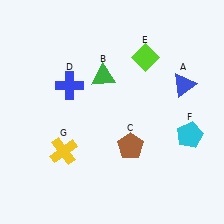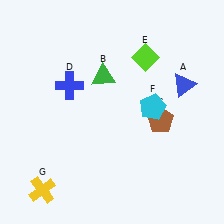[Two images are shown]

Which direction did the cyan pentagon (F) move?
The cyan pentagon (F) moved left.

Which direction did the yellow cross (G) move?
The yellow cross (G) moved down.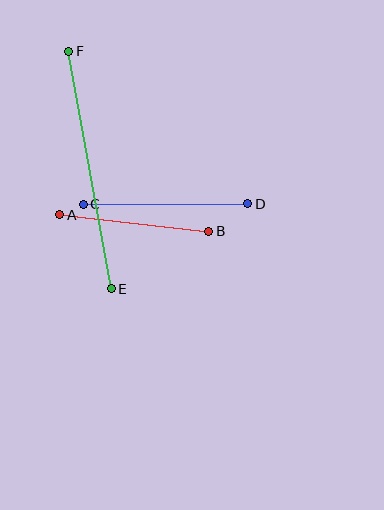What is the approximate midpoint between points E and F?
The midpoint is at approximately (90, 170) pixels.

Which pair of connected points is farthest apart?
Points E and F are farthest apart.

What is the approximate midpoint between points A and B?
The midpoint is at approximately (134, 223) pixels.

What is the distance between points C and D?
The distance is approximately 165 pixels.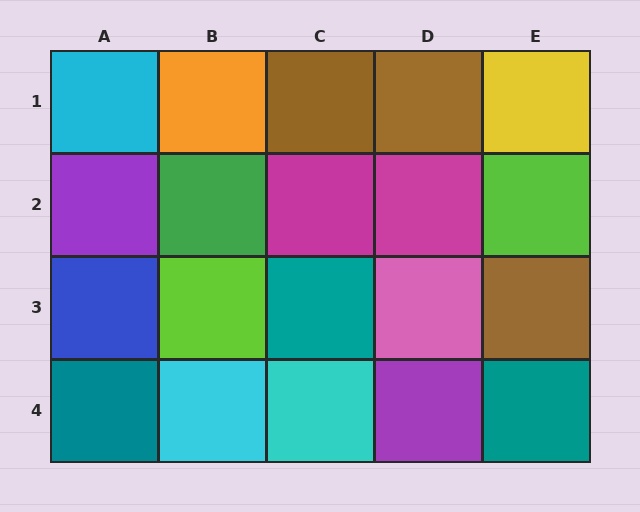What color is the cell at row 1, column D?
Brown.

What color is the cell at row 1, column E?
Yellow.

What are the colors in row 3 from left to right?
Blue, lime, teal, pink, brown.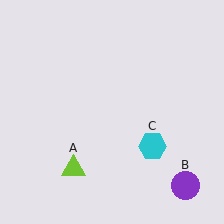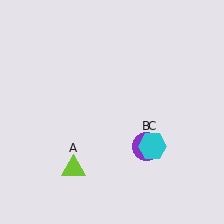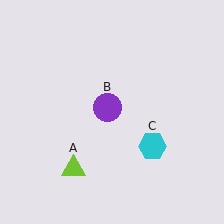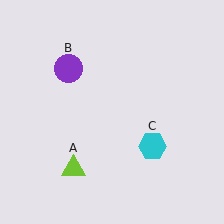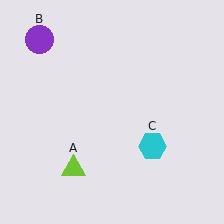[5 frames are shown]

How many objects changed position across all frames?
1 object changed position: purple circle (object B).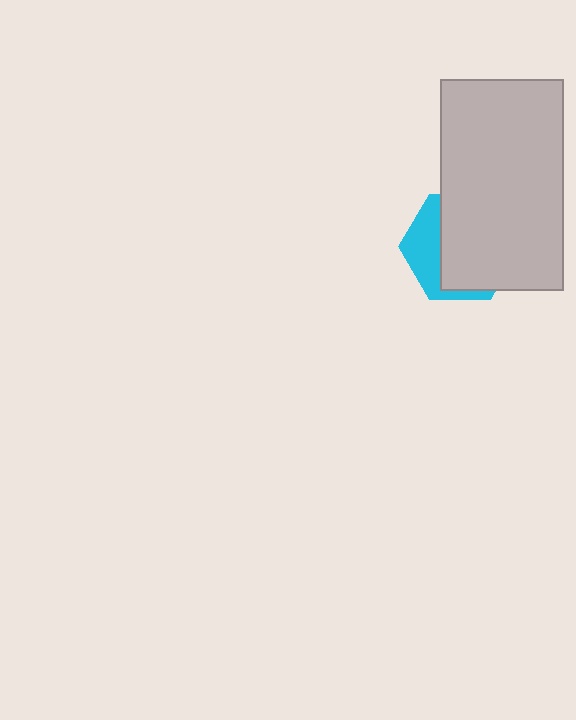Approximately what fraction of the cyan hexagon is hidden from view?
Roughly 68% of the cyan hexagon is hidden behind the light gray rectangle.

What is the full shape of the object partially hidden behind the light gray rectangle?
The partially hidden object is a cyan hexagon.